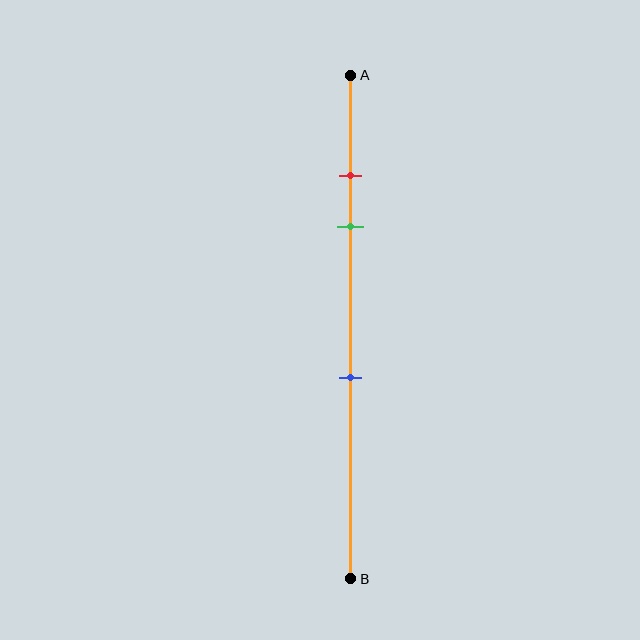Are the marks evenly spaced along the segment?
No, the marks are not evenly spaced.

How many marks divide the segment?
There are 3 marks dividing the segment.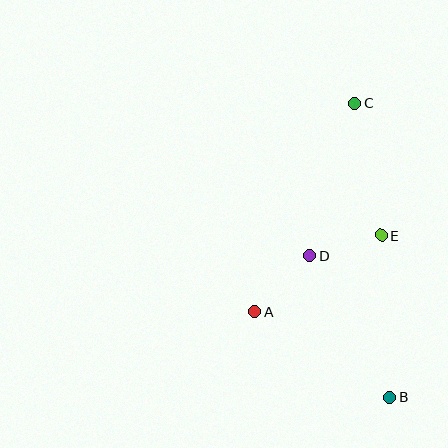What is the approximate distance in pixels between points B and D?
The distance between B and D is approximately 162 pixels.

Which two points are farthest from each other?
Points B and C are farthest from each other.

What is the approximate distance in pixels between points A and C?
The distance between A and C is approximately 231 pixels.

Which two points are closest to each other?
Points D and E are closest to each other.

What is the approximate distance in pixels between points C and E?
The distance between C and E is approximately 135 pixels.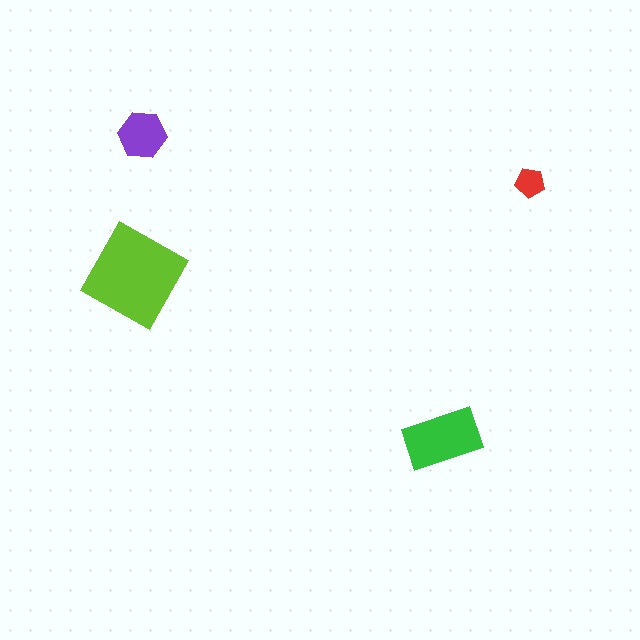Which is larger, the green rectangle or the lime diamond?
The lime diamond.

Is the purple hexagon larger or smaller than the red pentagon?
Larger.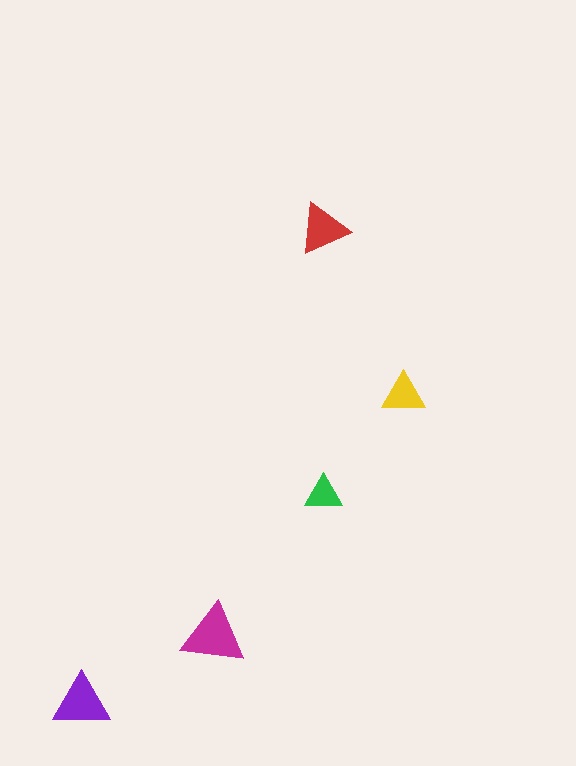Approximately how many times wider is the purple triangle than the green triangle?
About 1.5 times wider.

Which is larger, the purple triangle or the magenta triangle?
The magenta one.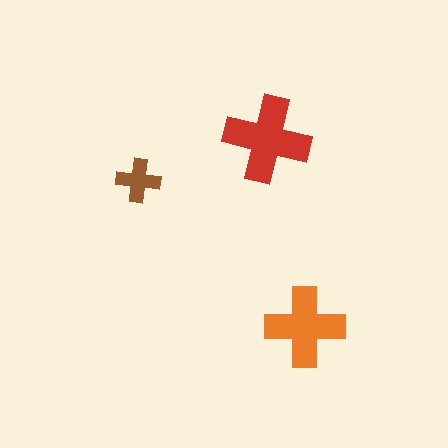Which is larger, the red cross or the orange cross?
The red one.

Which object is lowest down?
The orange cross is bottommost.